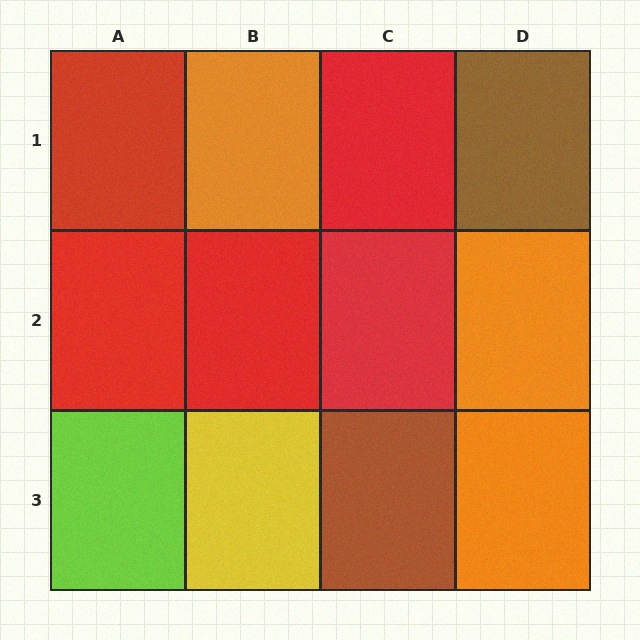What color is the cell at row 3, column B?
Yellow.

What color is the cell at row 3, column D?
Orange.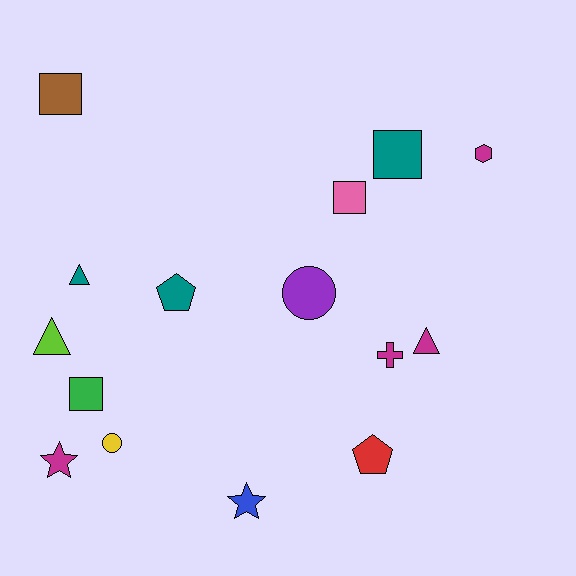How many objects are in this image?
There are 15 objects.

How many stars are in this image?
There are 2 stars.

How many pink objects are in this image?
There is 1 pink object.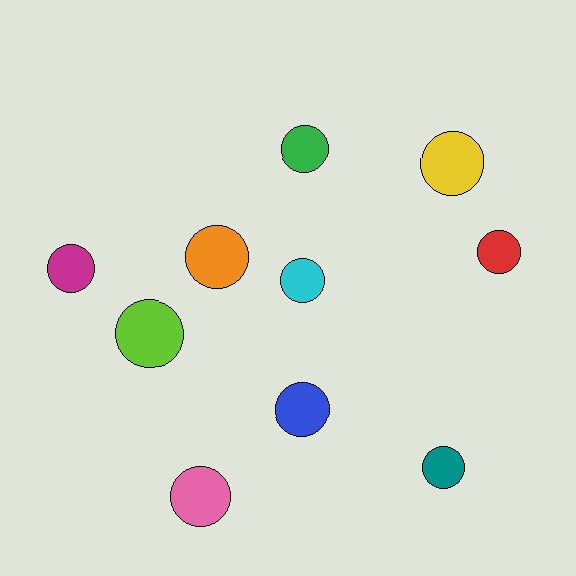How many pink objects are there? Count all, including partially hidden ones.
There is 1 pink object.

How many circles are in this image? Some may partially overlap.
There are 10 circles.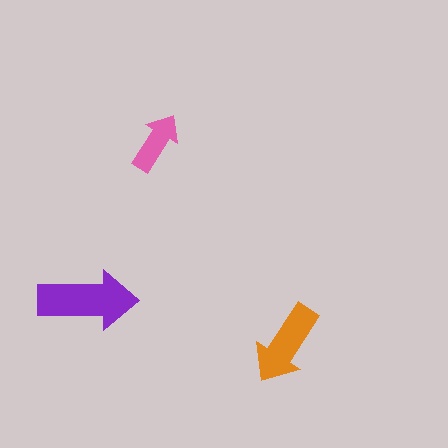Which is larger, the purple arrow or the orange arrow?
The purple one.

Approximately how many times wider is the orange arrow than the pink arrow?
About 1.5 times wider.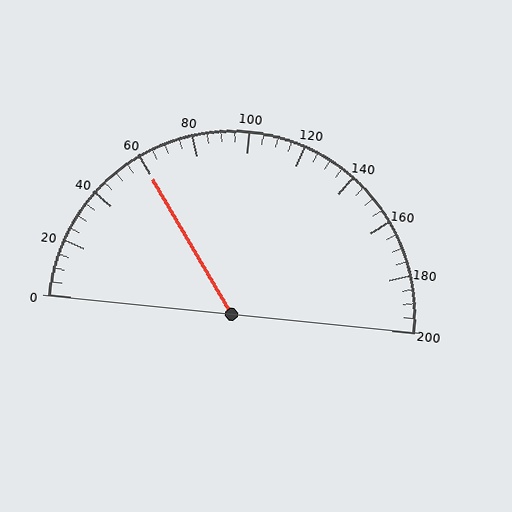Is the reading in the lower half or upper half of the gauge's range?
The reading is in the lower half of the range (0 to 200).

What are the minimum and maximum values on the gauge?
The gauge ranges from 0 to 200.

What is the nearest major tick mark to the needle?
The nearest major tick mark is 60.